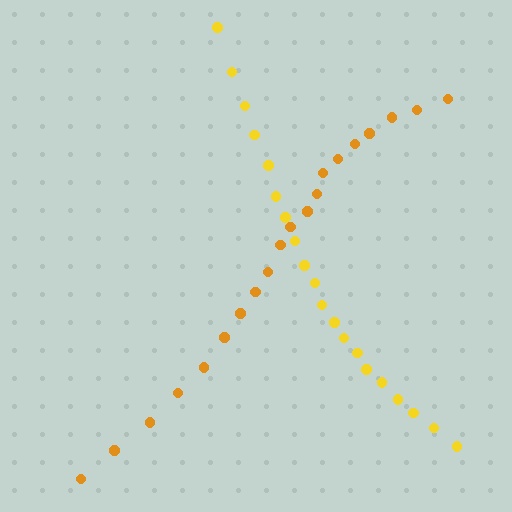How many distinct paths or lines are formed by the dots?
There are 2 distinct paths.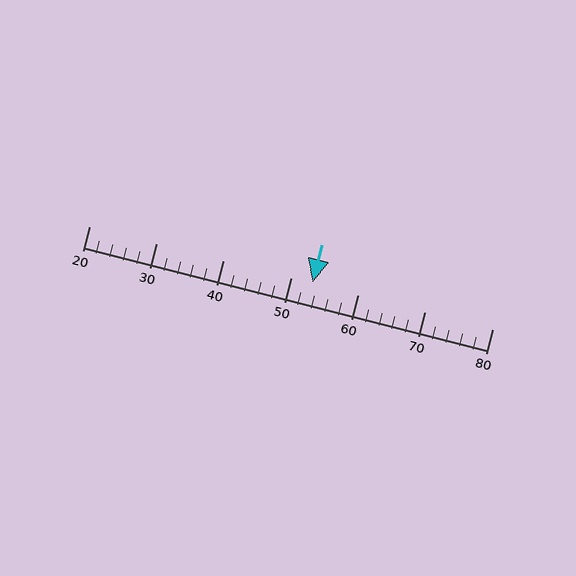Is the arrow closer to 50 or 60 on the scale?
The arrow is closer to 50.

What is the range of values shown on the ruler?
The ruler shows values from 20 to 80.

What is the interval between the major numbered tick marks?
The major tick marks are spaced 10 units apart.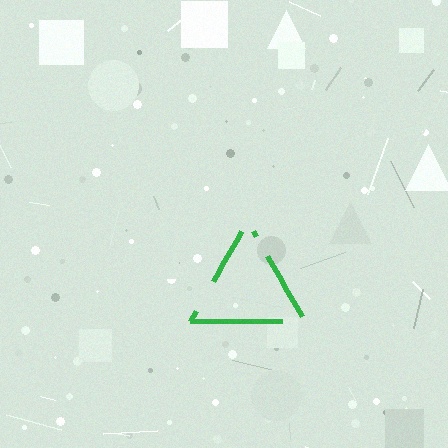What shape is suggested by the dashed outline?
The dashed outline suggests a triangle.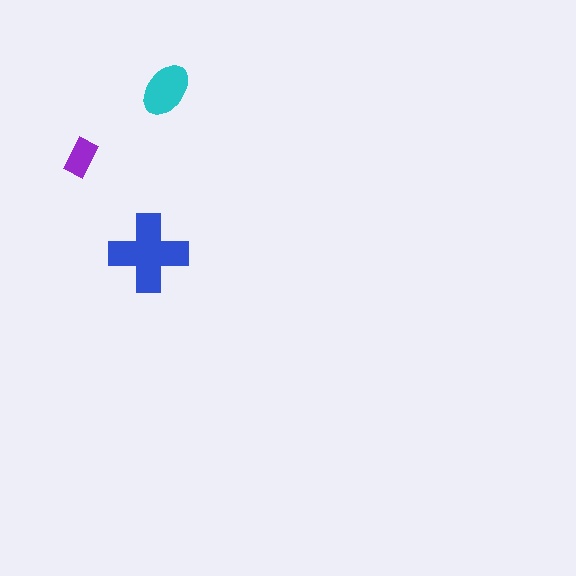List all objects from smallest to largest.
The purple rectangle, the cyan ellipse, the blue cross.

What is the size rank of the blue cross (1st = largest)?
1st.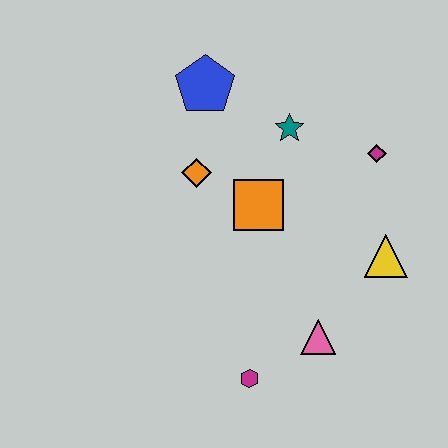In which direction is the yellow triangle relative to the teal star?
The yellow triangle is below the teal star.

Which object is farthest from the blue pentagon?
The magenta hexagon is farthest from the blue pentagon.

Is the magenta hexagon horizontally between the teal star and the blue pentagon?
Yes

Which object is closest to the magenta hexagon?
The pink triangle is closest to the magenta hexagon.